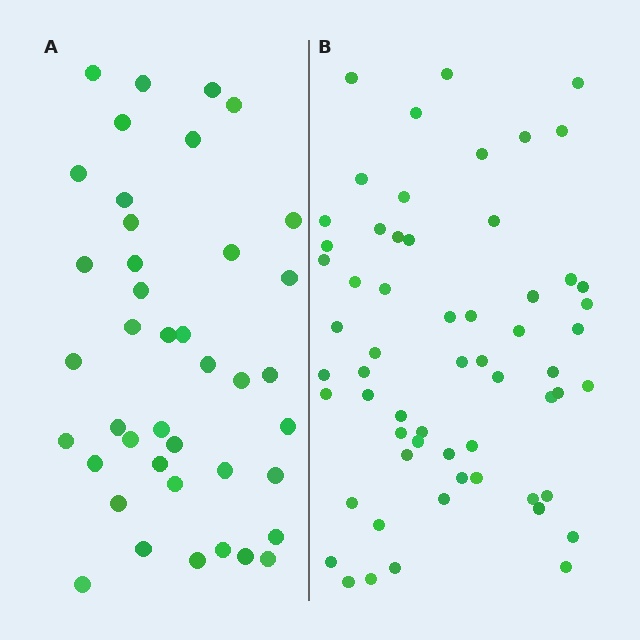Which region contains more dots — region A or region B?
Region B (the right region) has more dots.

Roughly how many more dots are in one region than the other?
Region B has approximately 20 more dots than region A.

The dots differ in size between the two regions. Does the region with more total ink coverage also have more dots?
No. Region A has more total ink coverage because its dots are larger, but region B actually contains more individual dots. Total area can be misleading — the number of items is what matters here.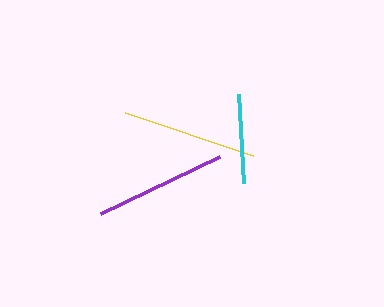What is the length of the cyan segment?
The cyan segment is approximately 89 pixels long.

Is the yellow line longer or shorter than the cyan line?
The yellow line is longer than the cyan line.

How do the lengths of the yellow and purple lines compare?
The yellow and purple lines are approximately the same length.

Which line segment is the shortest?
The cyan line is the shortest at approximately 89 pixels.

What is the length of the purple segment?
The purple segment is approximately 132 pixels long.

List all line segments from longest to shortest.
From longest to shortest: yellow, purple, cyan.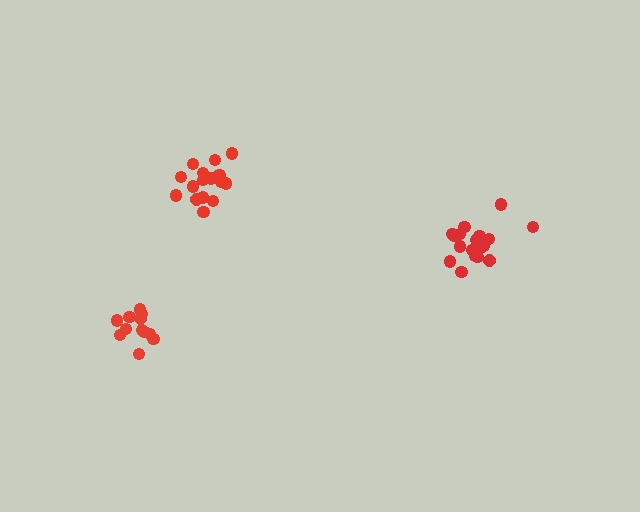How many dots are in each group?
Group 1: 18 dots, Group 2: 12 dots, Group 3: 17 dots (47 total).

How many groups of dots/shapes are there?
There are 3 groups.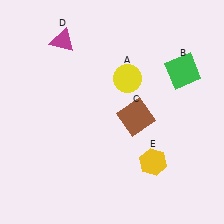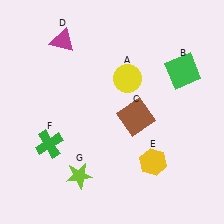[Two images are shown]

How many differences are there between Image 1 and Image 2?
There are 2 differences between the two images.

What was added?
A green cross (F), a lime star (G) were added in Image 2.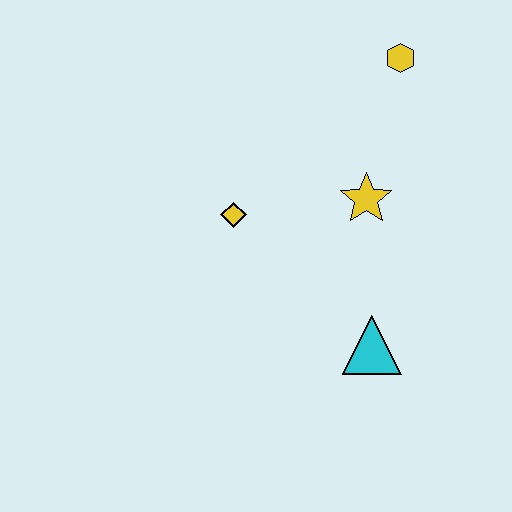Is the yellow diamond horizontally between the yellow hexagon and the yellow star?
No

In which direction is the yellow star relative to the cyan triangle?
The yellow star is above the cyan triangle.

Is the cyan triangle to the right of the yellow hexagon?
No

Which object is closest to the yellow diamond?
The yellow star is closest to the yellow diamond.